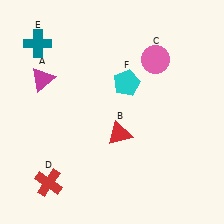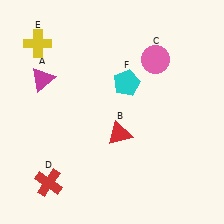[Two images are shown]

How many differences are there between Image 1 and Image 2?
There is 1 difference between the two images.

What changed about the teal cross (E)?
In Image 1, E is teal. In Image 2, it changed to yellow.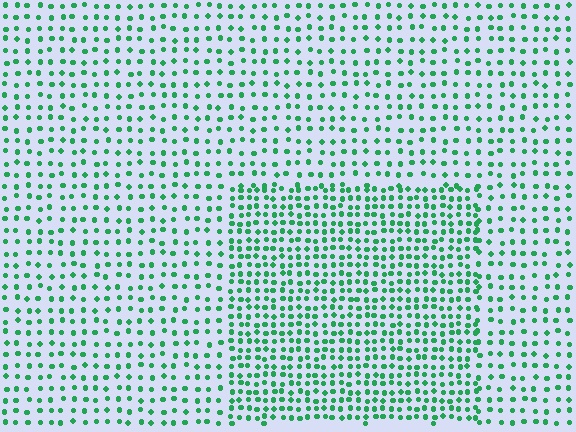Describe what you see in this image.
The image contains small green elements arranged at two different densities. A rectangle-shaped region is visible where the elements are more densely packed than the surrounding area.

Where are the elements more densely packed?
The elements are more densely packed inside the rectangle boundary.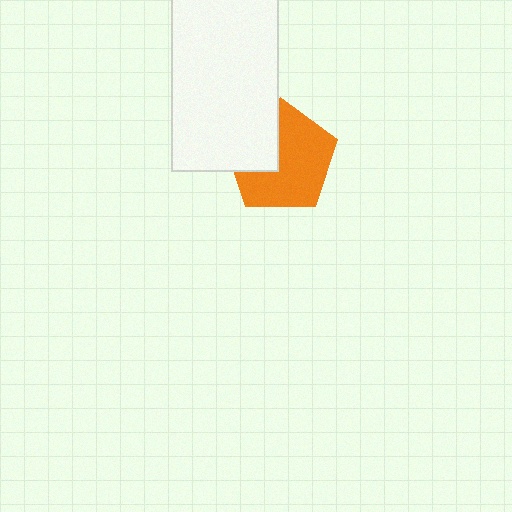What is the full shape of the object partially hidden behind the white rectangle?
The partially hidden object is an orange pentagon.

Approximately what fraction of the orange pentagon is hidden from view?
Roughly 32% of the orange pentagon is hidden behind the white rectangle.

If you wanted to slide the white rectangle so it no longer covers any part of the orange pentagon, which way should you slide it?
Slide it left — that is the most direct way to separate the two shapes.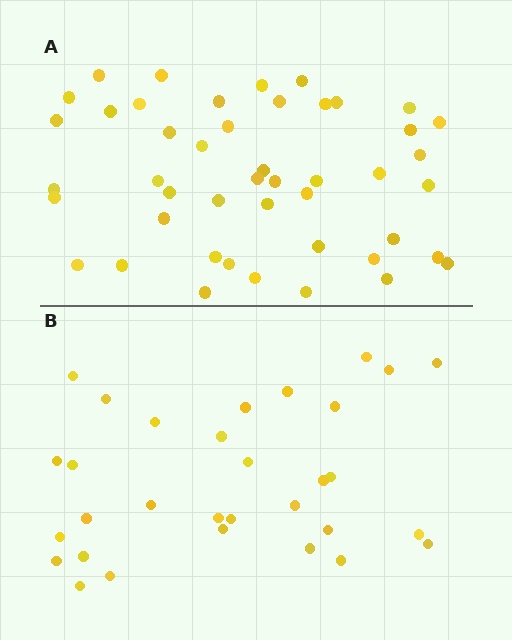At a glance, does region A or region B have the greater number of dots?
Region A (the top region) has more dots.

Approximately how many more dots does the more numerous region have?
Region A has approximately 15 more dots than region B.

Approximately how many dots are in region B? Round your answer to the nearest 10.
About 30 dots. (The exact count is 31, which rounds to 30.)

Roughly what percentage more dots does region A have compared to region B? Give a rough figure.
About 50% more.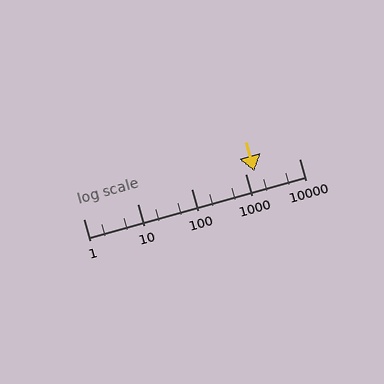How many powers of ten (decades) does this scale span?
The scale spans 4 decades, from 1 to 10000.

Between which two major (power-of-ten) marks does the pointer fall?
The pointer is between 1000 and 10000.